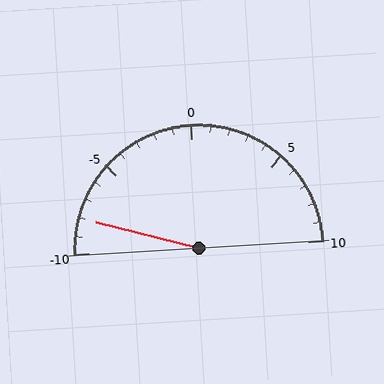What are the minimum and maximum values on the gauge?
The gauge ranges from -10 to 10.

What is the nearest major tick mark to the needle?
The nearest major tick mark is -10.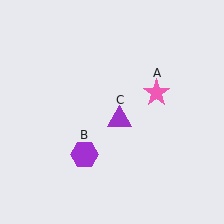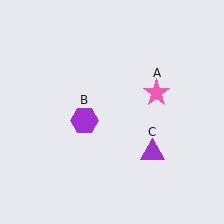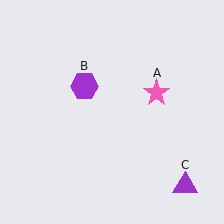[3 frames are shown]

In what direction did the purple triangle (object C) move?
The purple triangle (object C) moved down and to the right.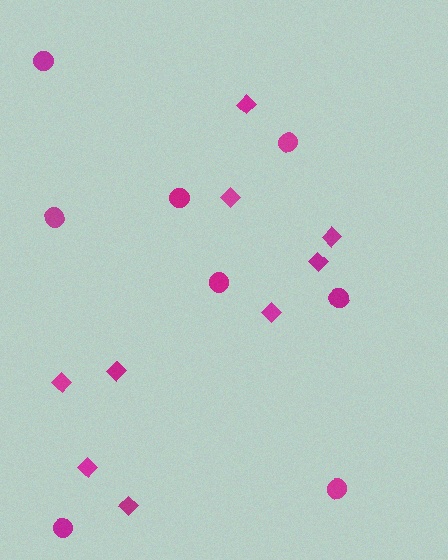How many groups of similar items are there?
There are 2 groups: one group of diamonds (9) and one group of circles (8).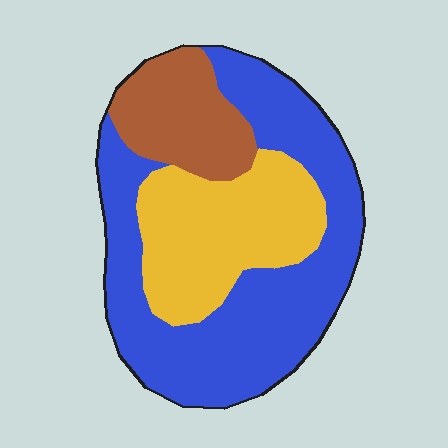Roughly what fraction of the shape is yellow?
Yellow covers about 30% of the shape.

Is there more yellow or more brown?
Yellow.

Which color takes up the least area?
Brown, at roughly 15%.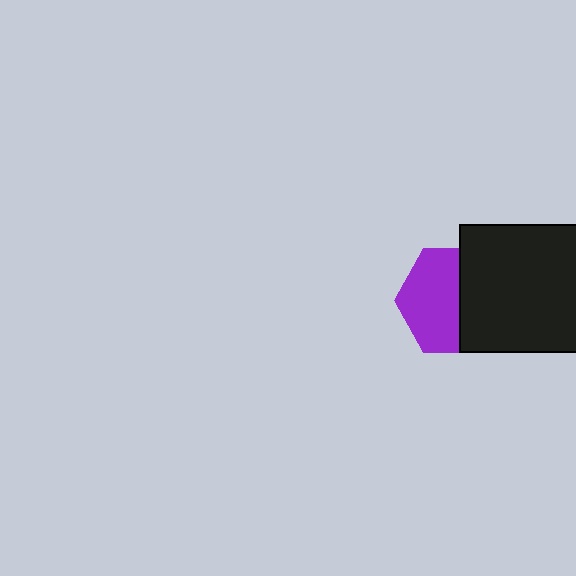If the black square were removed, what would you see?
You would see the complete purple hexagon.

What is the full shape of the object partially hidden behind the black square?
The partially hidden object is a purple hexagon.